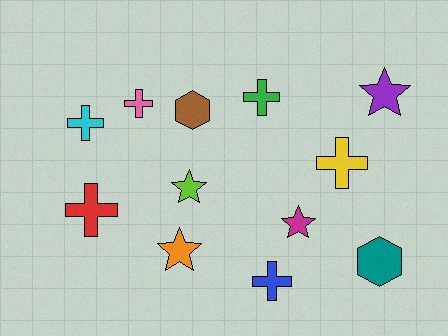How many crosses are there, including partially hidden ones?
There are 6 crosses.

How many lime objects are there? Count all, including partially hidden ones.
There is 1 lime object.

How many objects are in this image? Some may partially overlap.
There are 12 objects.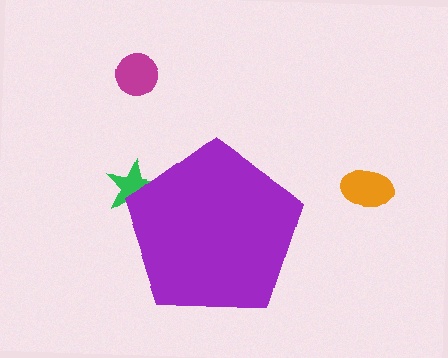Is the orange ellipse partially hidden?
No, the orange ellipse is fully visible.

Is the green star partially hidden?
Yes, the green star is partially hidden behind the purple pentagon.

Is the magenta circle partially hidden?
No, the magenta circle is fully visible.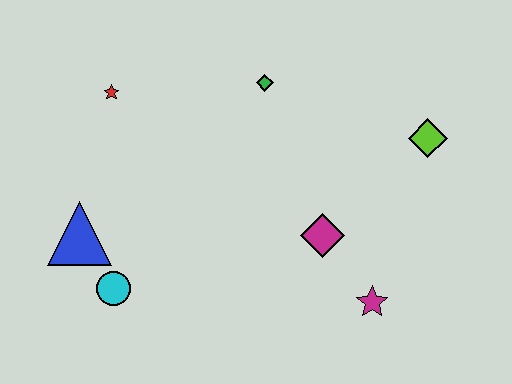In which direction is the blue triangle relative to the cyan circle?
The blue triangle is above the cyan circle.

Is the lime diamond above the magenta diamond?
Yes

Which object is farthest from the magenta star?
The red star is farthest from the magenta star.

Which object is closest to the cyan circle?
The blue triangle is closest to the cyan circle.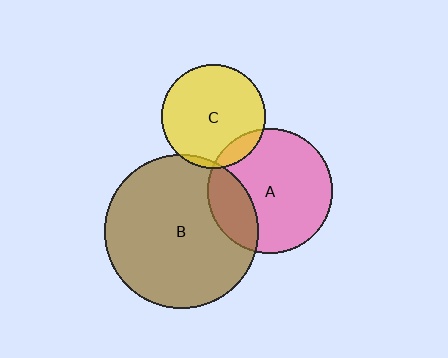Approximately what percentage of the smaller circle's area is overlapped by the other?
Approximately 25%.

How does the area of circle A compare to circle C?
Approximately 1.4 times.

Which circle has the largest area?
Circle B (brown).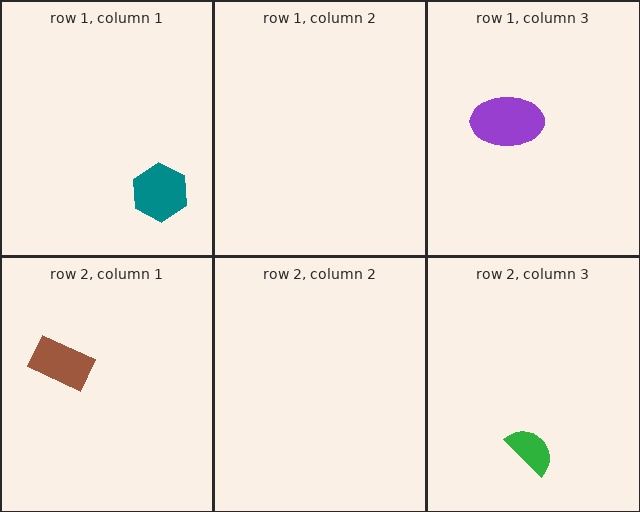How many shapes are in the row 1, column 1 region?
1.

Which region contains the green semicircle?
The row 2, column 3 region.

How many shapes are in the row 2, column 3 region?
1.